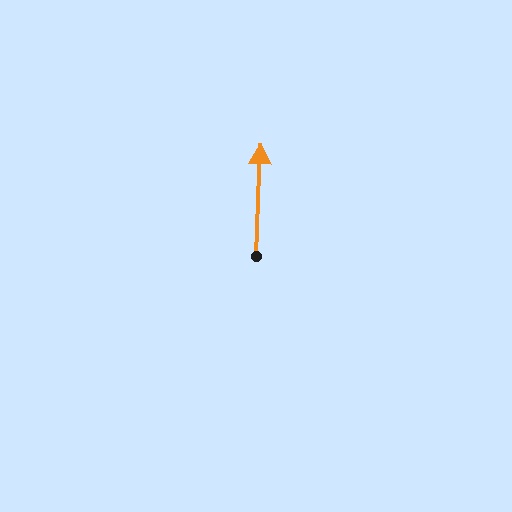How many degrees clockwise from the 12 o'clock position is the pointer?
Approximately 2 degrees.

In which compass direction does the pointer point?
North.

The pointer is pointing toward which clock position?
Roughly 12 o'clock.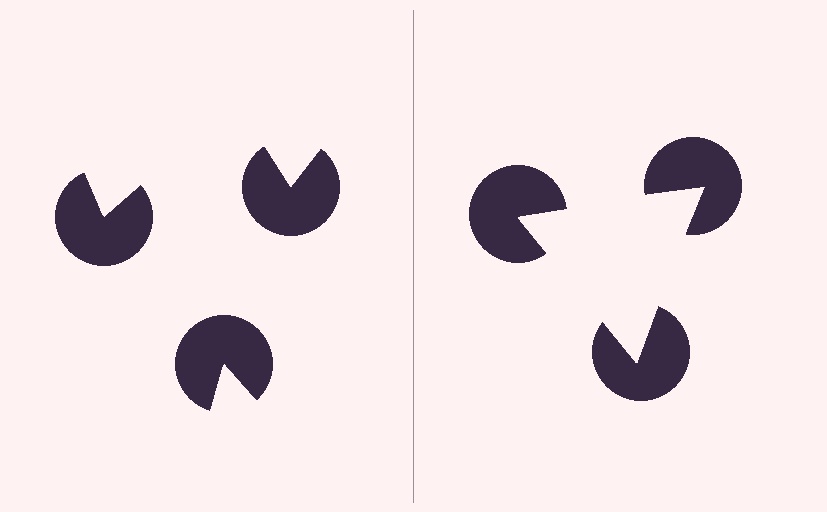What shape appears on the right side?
An illusory triangle.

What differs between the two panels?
The pac-man discs are positioned identically on both sides; only the wedge orientations differ. On the right they align to a triangle; on the left they are misaligned.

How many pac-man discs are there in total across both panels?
6 — 3 on each side.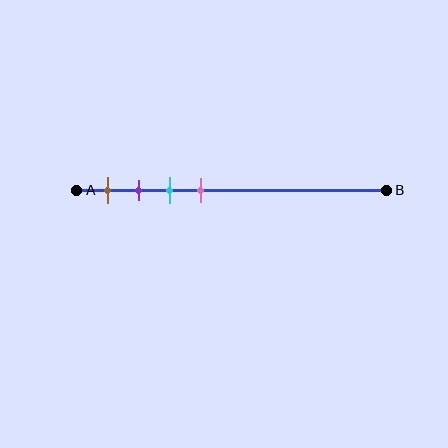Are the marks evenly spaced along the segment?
Yes, the marks are approximately evenly spaced.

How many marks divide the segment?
There are 4 marks dividing the segment.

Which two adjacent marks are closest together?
The purple and cyan marks are the closest adjacent pair.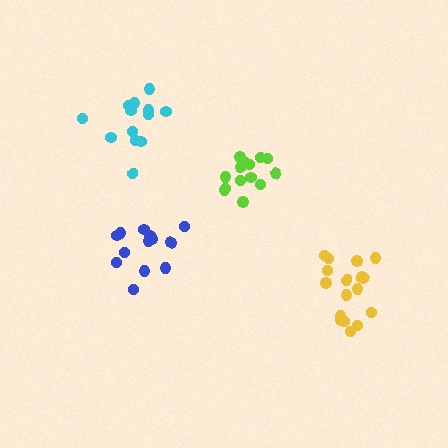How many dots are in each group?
Group 1: 14 dots, Group 2: 17 dots, Group 3: 13 dots, Group 4: 13 dots (57 total).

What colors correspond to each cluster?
The clusters are colored: lime, yellow, cyan, blue.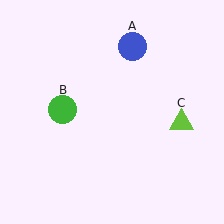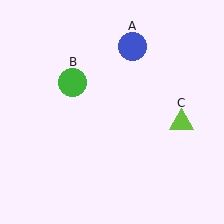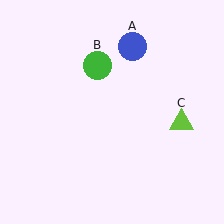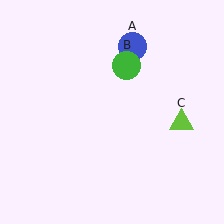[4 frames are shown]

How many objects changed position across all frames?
1 object changed position: green circle (object B).